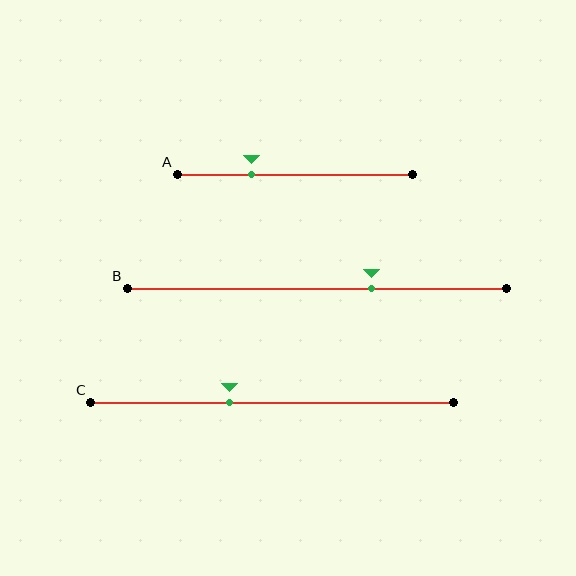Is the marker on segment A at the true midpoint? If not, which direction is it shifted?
No, the marker on segment A is shifted to the left by about 18% of the segment length.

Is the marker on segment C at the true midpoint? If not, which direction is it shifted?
No, the marker on segment C is shifted to the left by about 12% of the segment length.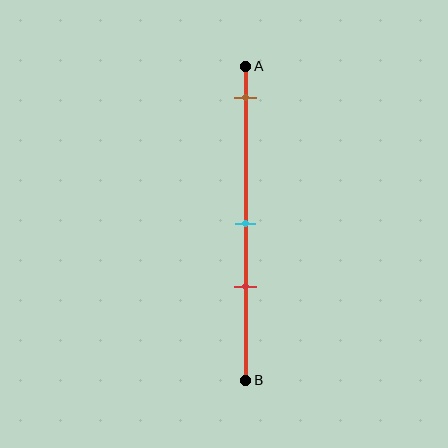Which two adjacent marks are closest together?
The cyan and red marks are the closest adjacent pair.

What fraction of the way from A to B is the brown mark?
The brown mark is approximately 10% (0.1) of the way from A to B.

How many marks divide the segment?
There are 3 marks dividing the segment.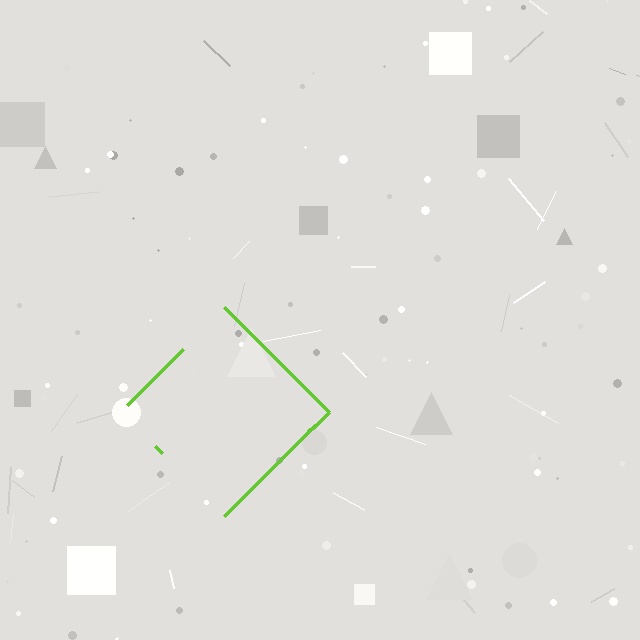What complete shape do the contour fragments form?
The contour fragments form a diamond.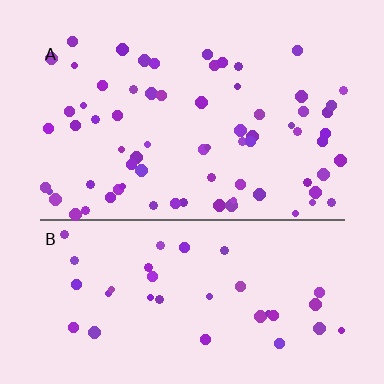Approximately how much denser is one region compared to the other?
Approximately 1.9× — region A over region B.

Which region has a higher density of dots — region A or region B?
A (the top).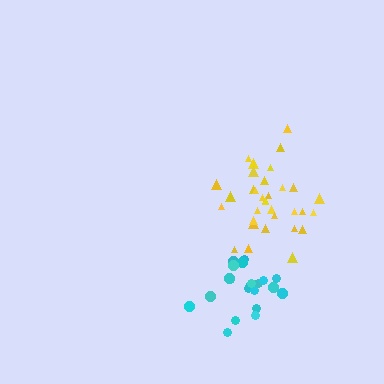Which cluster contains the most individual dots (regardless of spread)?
Yellow (33).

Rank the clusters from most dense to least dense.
yellow, cyan.